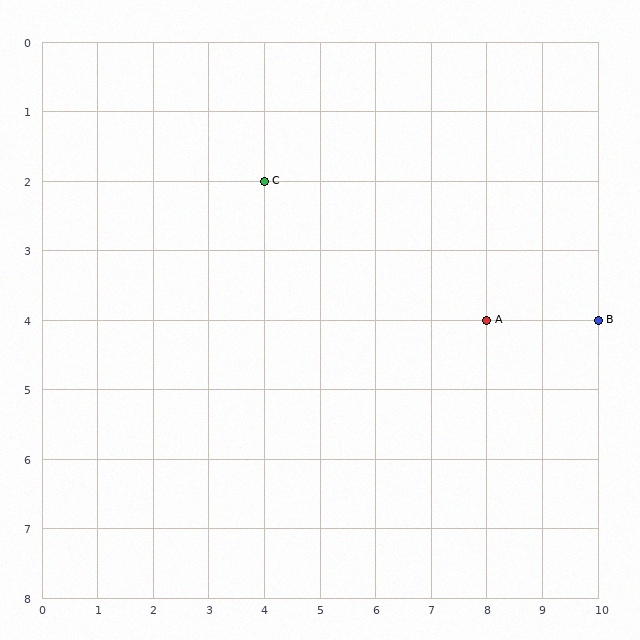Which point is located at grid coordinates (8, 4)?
Point A is at (8, 4).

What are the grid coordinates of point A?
Point A is at grid coordinates (8, 4).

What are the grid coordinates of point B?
Point B is at grid coordinates (10, 4).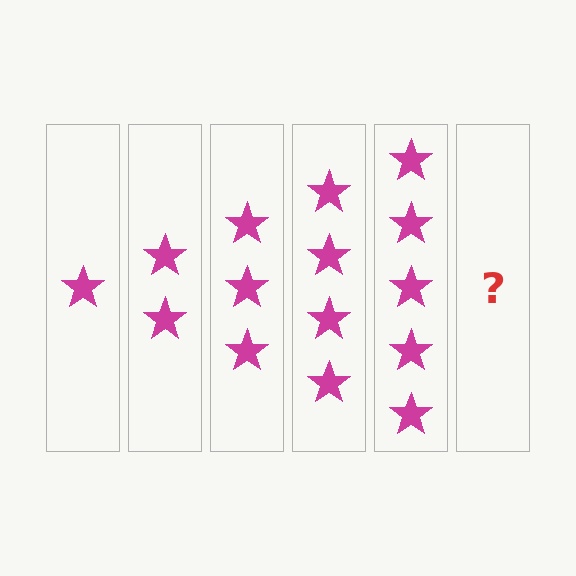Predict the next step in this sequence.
The next step is 6 stars.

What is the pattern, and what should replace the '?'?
The pattern is that each step adds one more star. The '?' should be 6 stars.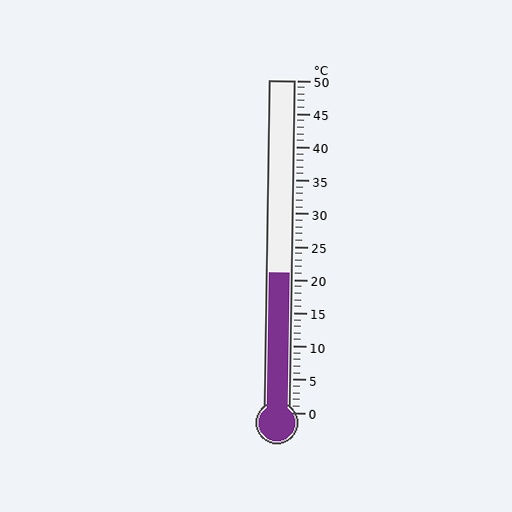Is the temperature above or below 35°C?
The temperature is below 35°C.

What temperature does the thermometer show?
The thermometer shows approximately 21°C.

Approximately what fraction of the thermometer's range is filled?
The thermometer is filled to approximately 40% of its range.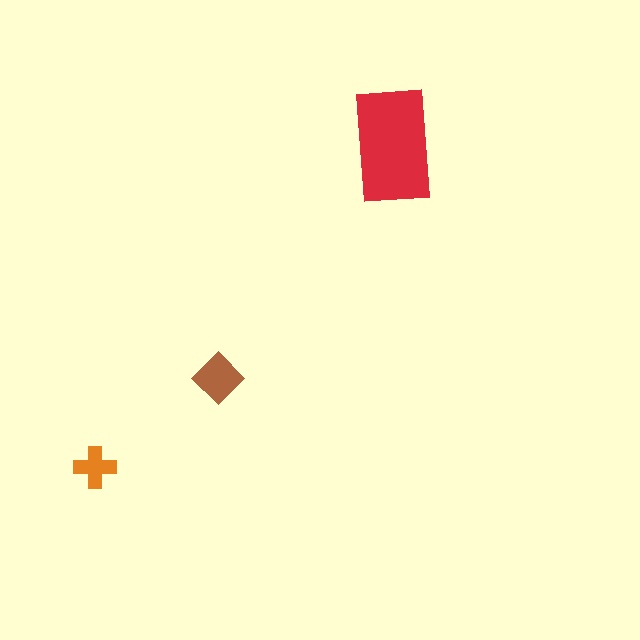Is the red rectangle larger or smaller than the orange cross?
Larger.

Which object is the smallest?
The orange cross.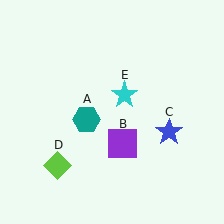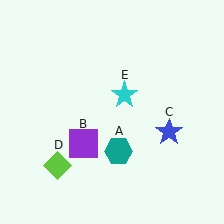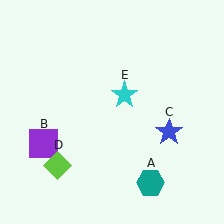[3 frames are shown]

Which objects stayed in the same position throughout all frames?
Blue star (object C) and lime diamond (object D) and cyan star (object E) remained stationary.